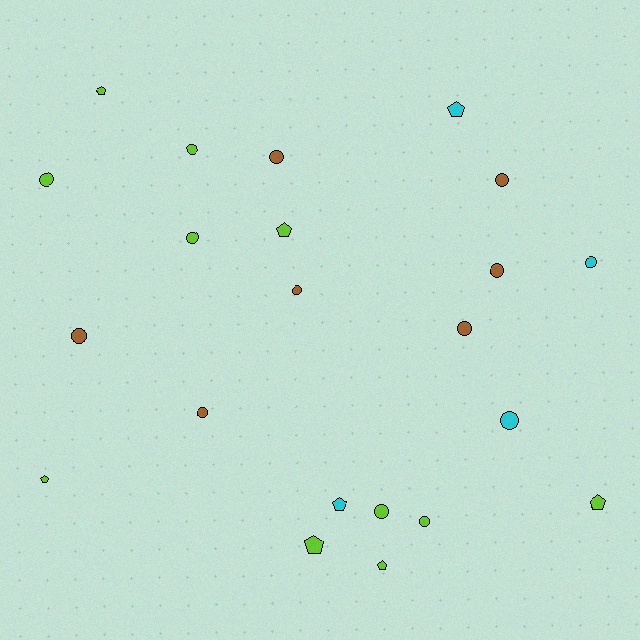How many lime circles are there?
There are 5 lime circles.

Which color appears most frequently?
Lime, with 11 objects.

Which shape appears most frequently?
Circle, with 14 objects.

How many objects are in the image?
There are 22 objects.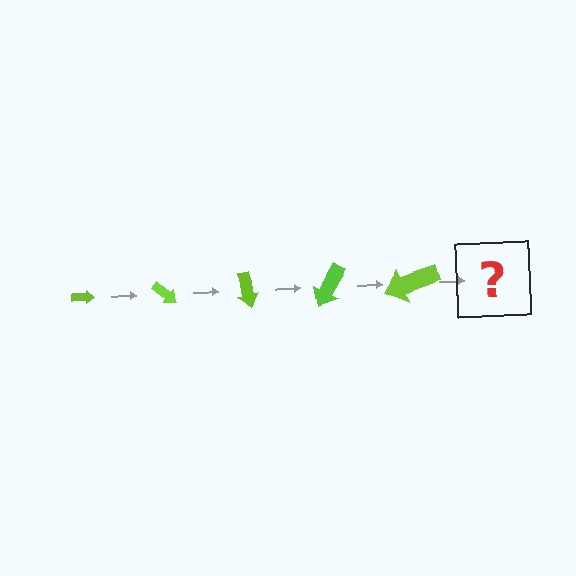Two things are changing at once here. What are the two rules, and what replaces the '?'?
The two rules are that the arrow grows larger each step and it rotates 40 degrees each step. The '?' should be an arrow, larger than the previous one and rotated 200 degrees from the start.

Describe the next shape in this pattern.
It should be an arrow, larger than the previous one and rotated 200 degrees from the start.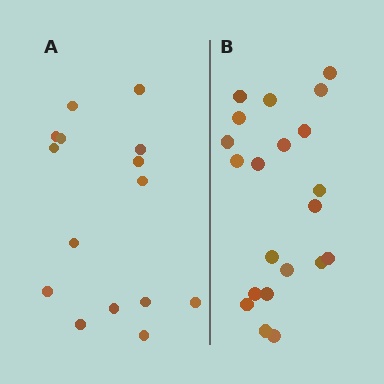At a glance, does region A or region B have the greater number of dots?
Region B (the right region) has more dots.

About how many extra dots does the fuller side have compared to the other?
Region B has about 6 more dots than region A.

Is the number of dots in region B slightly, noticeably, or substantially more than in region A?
Region B has noticeably more, but not dramatically so. The ratio is roughly 1.4 to 1.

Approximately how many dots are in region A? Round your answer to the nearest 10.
About 20 dots. (The exact count is 15, which rounds to 20.)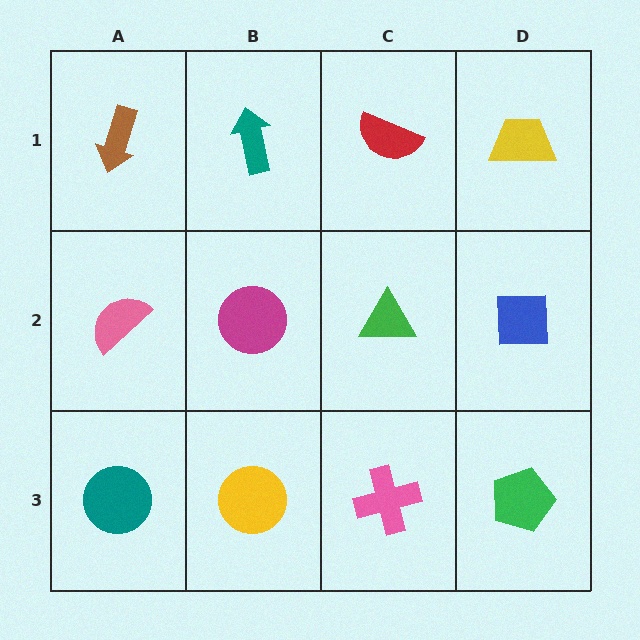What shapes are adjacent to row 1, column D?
A blue square (row 2, column D), a red semicircle (row 1, column C).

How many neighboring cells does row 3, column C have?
3.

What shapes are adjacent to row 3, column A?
A pink semicircle (row 2, column A), a yellow circle (row 3, column B).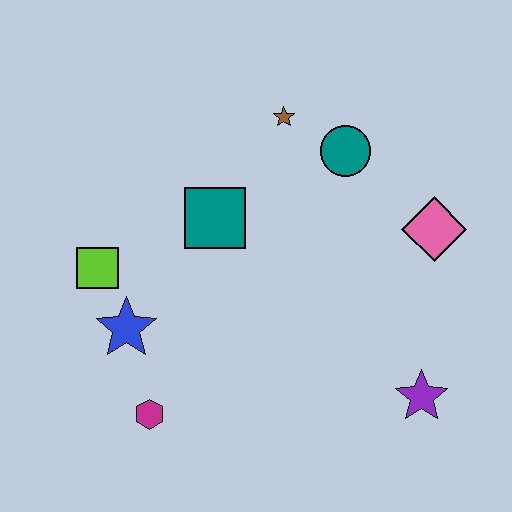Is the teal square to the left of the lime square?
No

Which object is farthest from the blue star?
The pink diamond is farthest from the blue star.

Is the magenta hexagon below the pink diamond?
Yes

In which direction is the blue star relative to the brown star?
The blue star is below the brown star.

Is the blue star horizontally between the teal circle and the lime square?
Yes